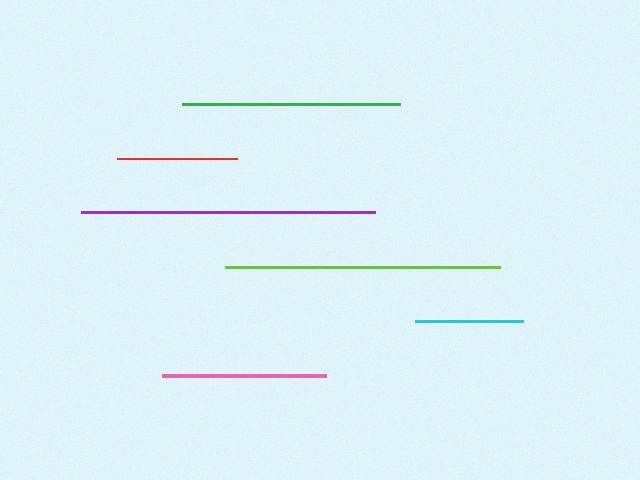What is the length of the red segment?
The red segment is approximately 120 pixels long.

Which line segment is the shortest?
The cyan line is the shortest at approximately 109 pixels.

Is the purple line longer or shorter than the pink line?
The purple line is longer than the pink line.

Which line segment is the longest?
The purple line is the longest at approximately 294 pixels.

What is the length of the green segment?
The green segment is approximately 218 pixels long.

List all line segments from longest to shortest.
From longest to shortest: purple, lime, green, pink, red, cyan.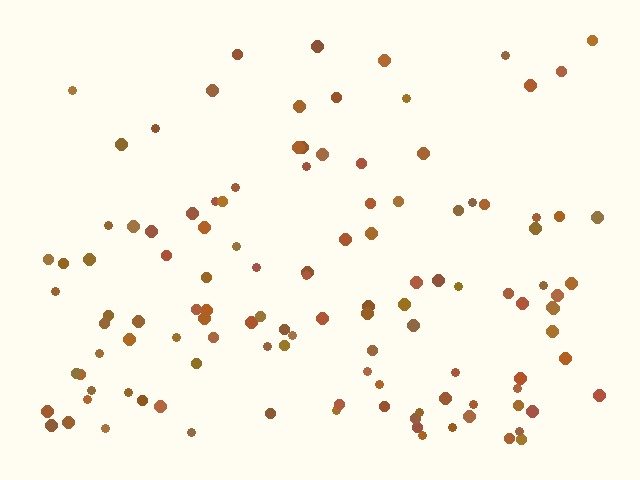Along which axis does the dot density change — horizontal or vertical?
Vertical.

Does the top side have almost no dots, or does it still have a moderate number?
Still a moderate number, just noticeably fewer than the bottom.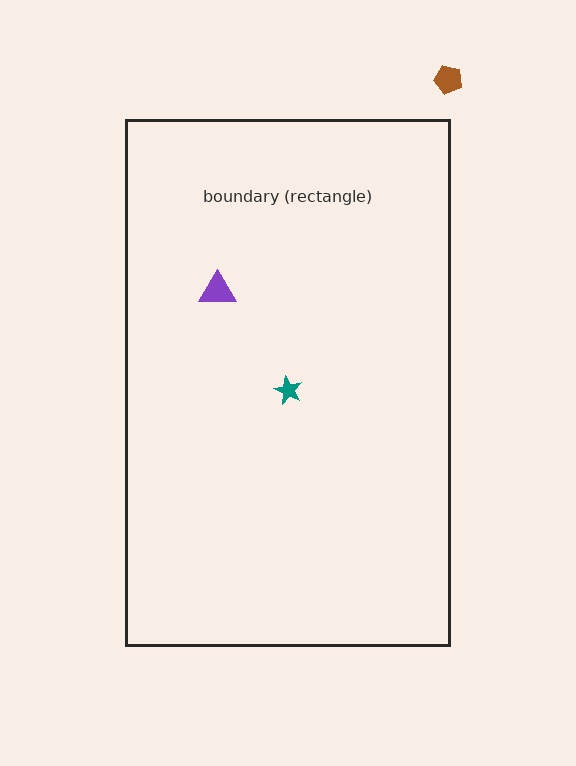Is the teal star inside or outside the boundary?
Inside.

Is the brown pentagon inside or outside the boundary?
Outside.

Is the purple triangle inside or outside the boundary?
Inside.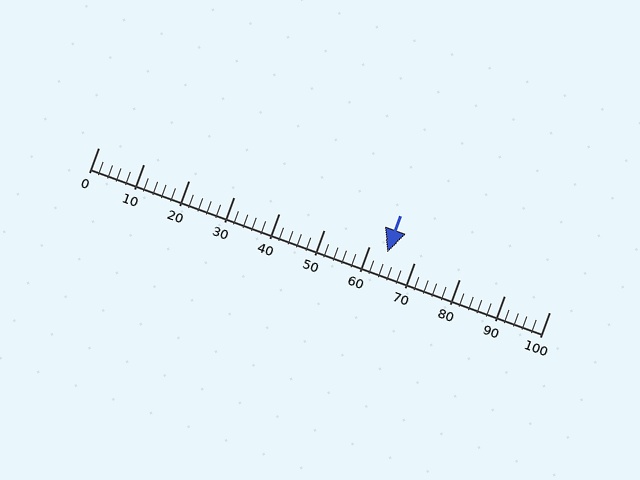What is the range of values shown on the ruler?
The ruler shows values from 0 to 100.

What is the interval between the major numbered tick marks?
The major tick marks are spaced 10 units apart.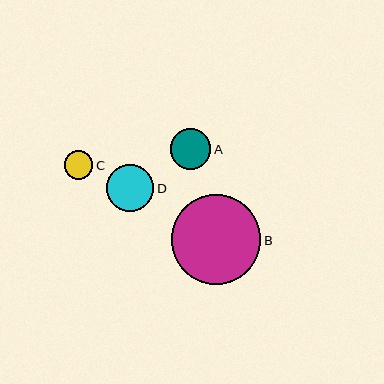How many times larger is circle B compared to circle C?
Circle B is approximately 3.2 times the size of circle C.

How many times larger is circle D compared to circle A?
Circle D is approximately 1.2 times the size of circle A.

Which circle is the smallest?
Circle C is the smallest with a size of approximately 28 pixels.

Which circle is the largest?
Circle B is the largest with a size of approximately 89 pixels.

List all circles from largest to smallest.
From largest to smallest: B, D, A, C.